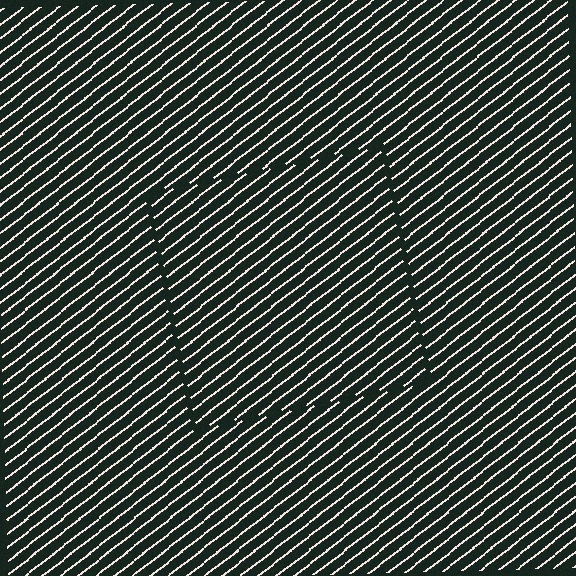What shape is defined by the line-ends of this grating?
An illusory square. The interior of the shape contains the same grating, shifted by half a period — the contour is defined by the phase discontinuity where line-ends from the inner and outer gratings abut.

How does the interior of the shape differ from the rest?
The interior of the shape contains the same grating, shifted by half a period — the contour is defined by the phase discontinuity where line-ends from the inner and outer gratings abut.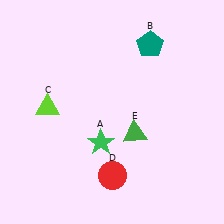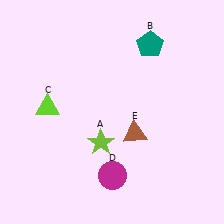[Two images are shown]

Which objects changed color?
A changed from green to lime. D changed from red to magenta. E changed from green to brown.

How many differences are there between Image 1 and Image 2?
There are 3 differences between the two images.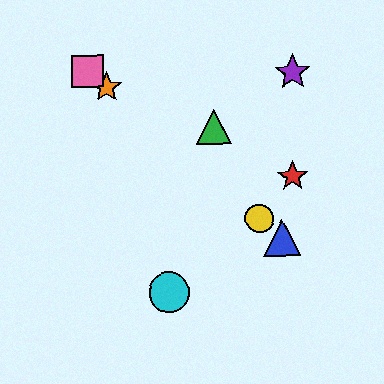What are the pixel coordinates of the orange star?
The orange star is at (107, 87).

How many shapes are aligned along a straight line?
4 shapes (the blue triangle, the yellow circle, the orange star, the pink square) are aligned along a straight line.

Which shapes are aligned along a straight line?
The blue triangle, the yellow circle, the orange star, the pink square are aligned along a straight line.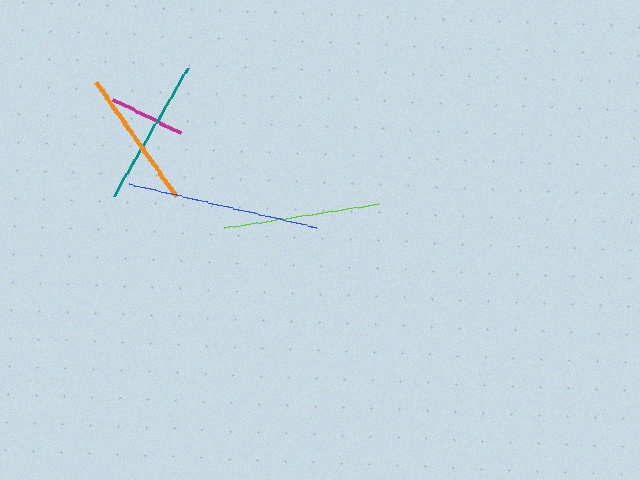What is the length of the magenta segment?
The magenta segment is approximately 76 pixels long.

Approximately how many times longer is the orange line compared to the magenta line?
The orange line is approximately 1.8 times the length of the magenta line.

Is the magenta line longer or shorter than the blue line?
The blue line is longer than the magenta line.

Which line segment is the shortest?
The magenta line is the shortest at approximately 76 pixels.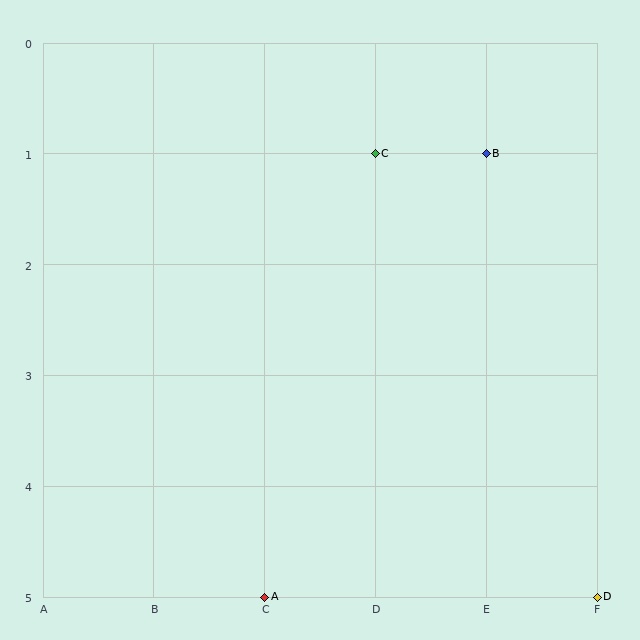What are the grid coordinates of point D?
Point D is at grid coordinates (F, 5).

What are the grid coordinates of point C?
Point C is at grid coordinates (D, 1).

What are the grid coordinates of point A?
Point A is at grid coordinates (C, 5).